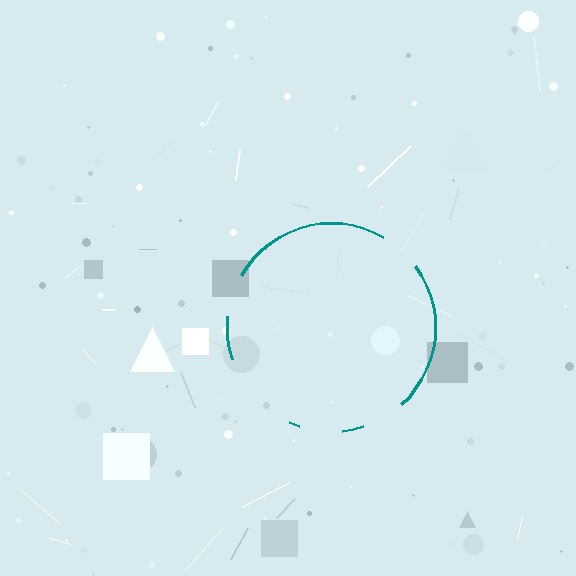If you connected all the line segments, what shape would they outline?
They would outline a circle.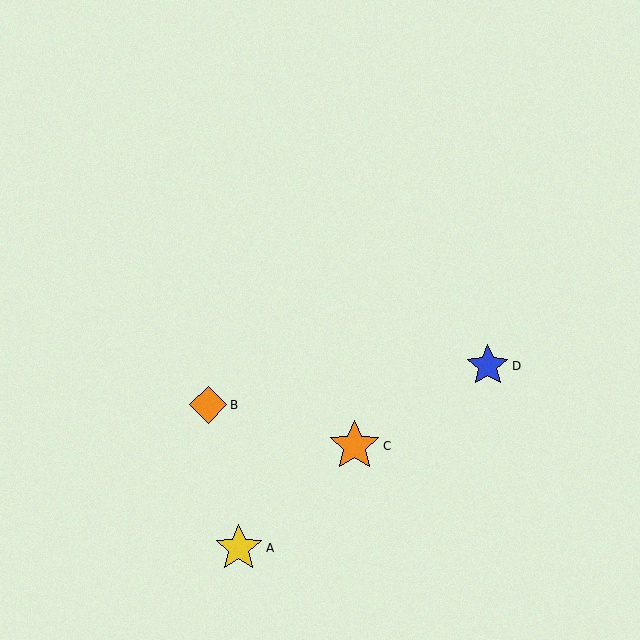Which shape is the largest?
The orange star (labeled C) is the largest.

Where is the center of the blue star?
The center of the blue star is at (488, 366).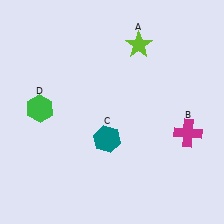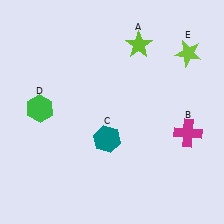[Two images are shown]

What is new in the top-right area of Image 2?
A lime star (E) was added in the top-right area of Image 2.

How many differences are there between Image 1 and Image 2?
There is 1 difference between the two images.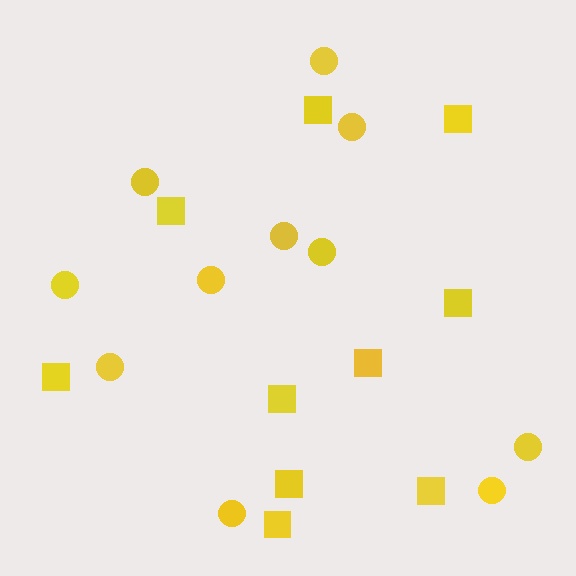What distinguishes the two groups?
There are 2 groups: one group of circles (11) and one group of squares (10).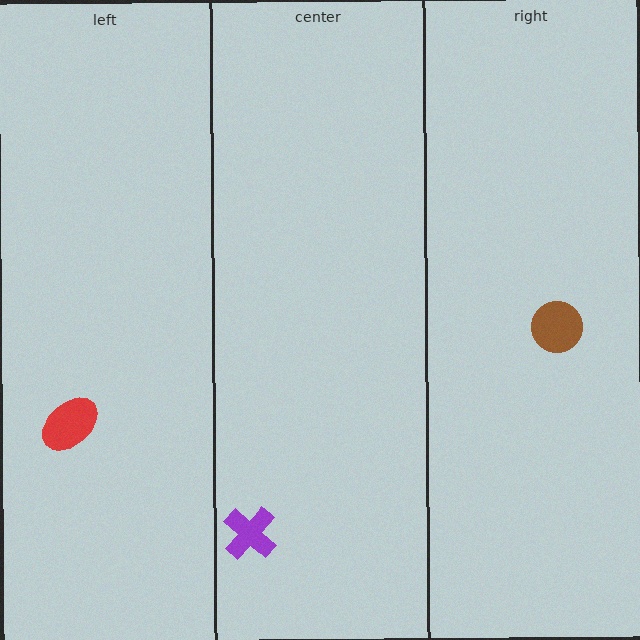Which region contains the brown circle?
The right region.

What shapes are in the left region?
The red ellipse.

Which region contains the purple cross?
The center region.